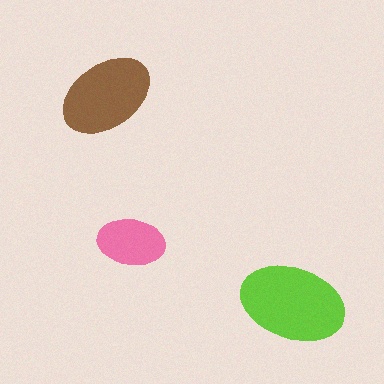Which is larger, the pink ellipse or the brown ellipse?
The brown one.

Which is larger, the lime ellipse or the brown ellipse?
The lime one.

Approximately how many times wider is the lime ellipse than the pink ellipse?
About 1.5 times wider.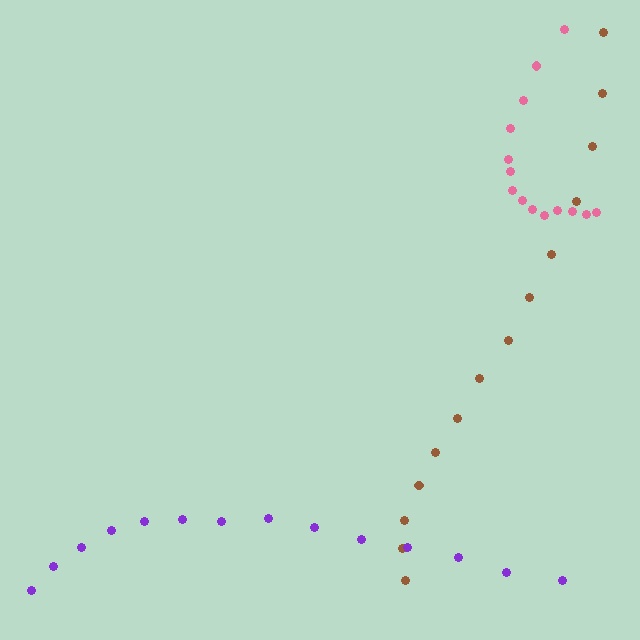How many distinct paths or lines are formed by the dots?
There are 3 distinct paths.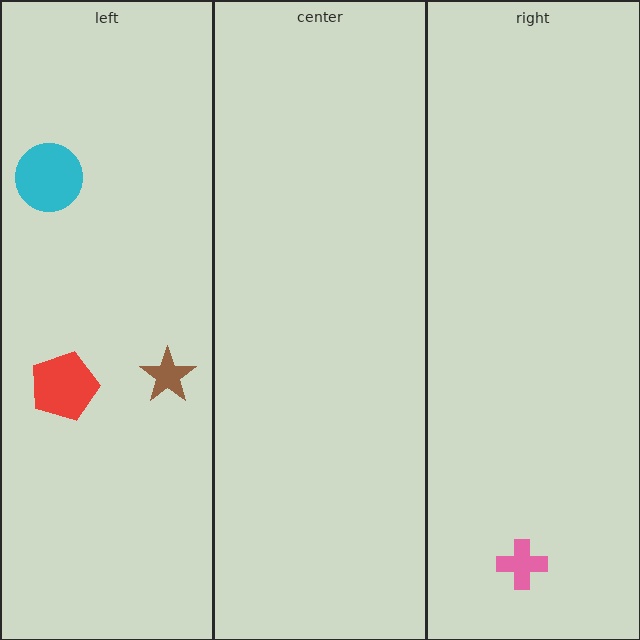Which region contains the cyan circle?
The left region.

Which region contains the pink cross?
The right region.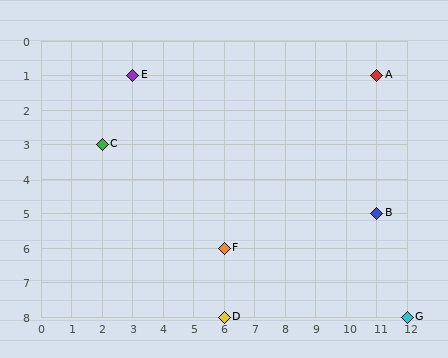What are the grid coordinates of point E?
Point E is at grid coordinates (3, 1).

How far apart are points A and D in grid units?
Points A and D are 5 columns and 7 rows apart (about 8.6 grid units diagonally).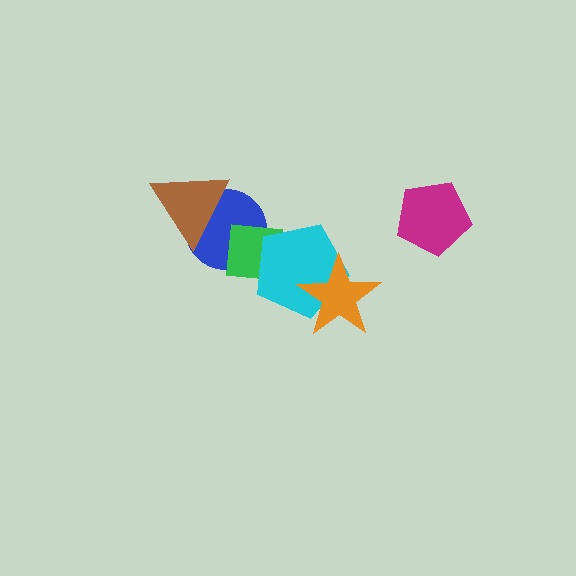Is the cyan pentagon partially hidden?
Yes, it is partially covered by another shape.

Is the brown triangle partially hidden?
No, no other shape covers it.